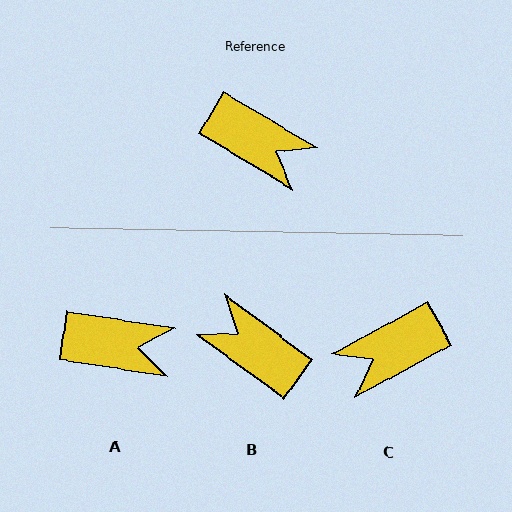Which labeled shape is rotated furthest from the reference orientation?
B, about 175 degrees away.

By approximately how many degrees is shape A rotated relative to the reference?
Approximately 22 degrees counter-clockwise.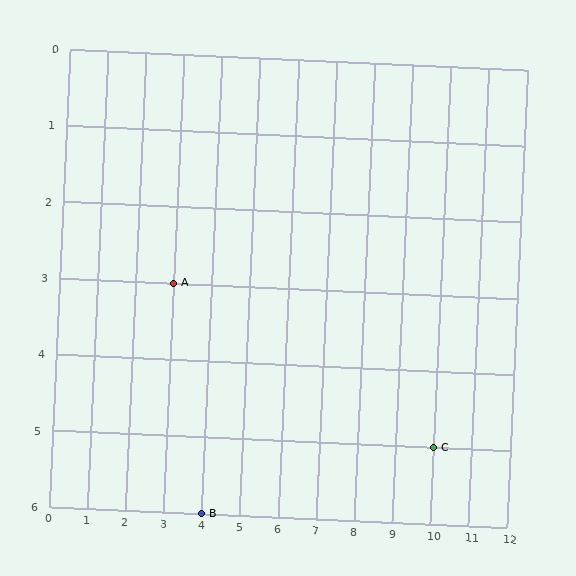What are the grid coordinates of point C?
Point C is at grid coordinates (10, 5).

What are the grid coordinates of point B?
Point B is at grid coordinates (4, 6).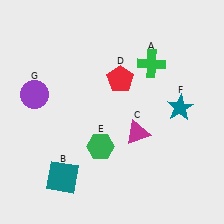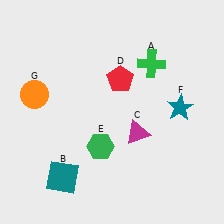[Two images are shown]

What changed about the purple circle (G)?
In Image 1, G is purple. In Image 2, it changed to orange.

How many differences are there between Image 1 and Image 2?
There is 1 difference between the two images.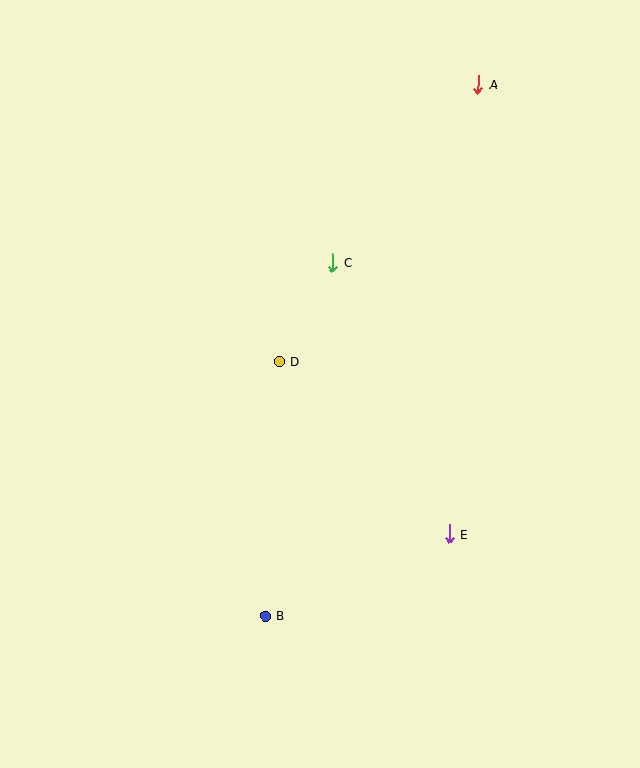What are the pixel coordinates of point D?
Point D is at (279, 361).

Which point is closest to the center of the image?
Point D at (279, 361) is closest to the center.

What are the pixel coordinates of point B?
Point B is at (265, 616).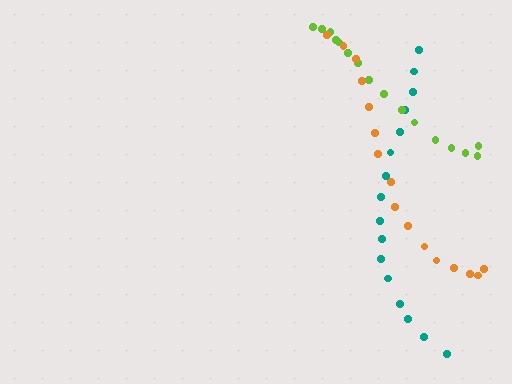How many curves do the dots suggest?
There are 3 distinct paths.